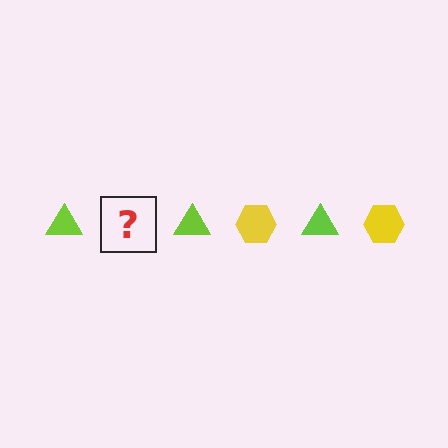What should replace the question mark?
The question mark should be replaced with a yellow hexagon.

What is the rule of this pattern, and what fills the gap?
The rule is that the pattern alternates between lime triangle and yellow hexagon. The gap should be filled with a yellow hexagon.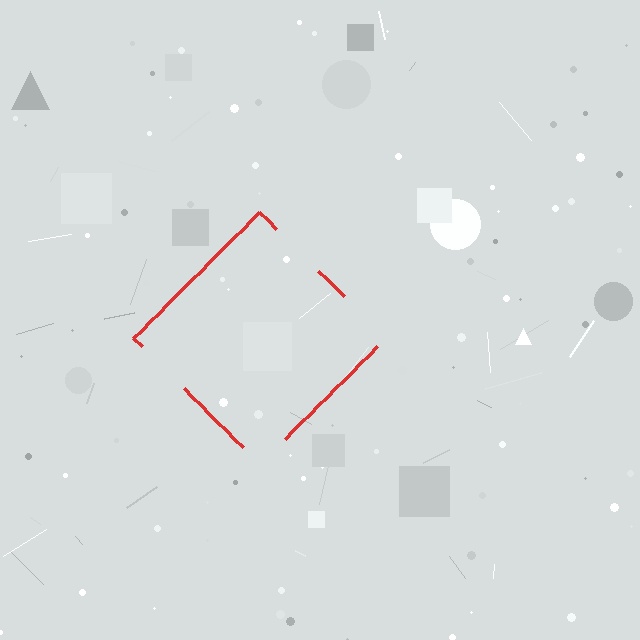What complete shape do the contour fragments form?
The contour fragments form a diamond.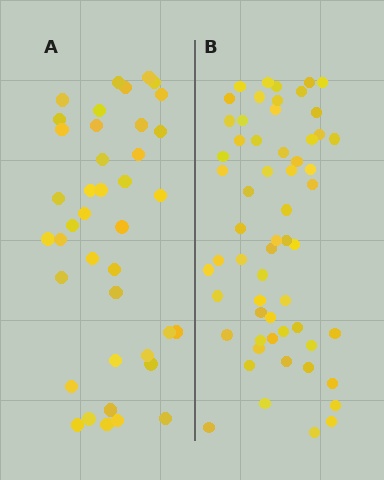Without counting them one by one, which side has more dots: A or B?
Region B (the right region) has more dots.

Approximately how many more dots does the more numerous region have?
Region B has approximately 20 more dots than region A.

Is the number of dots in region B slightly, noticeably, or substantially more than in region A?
Region B has substantially more. The ratio is roughly 1.5 to 1.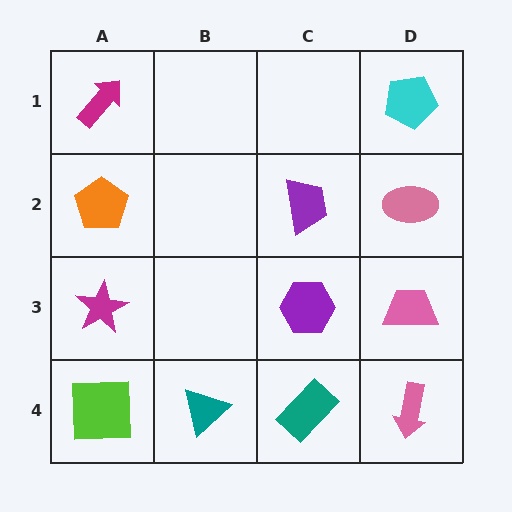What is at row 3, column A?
A magenta star.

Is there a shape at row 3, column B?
No, that cell is empty.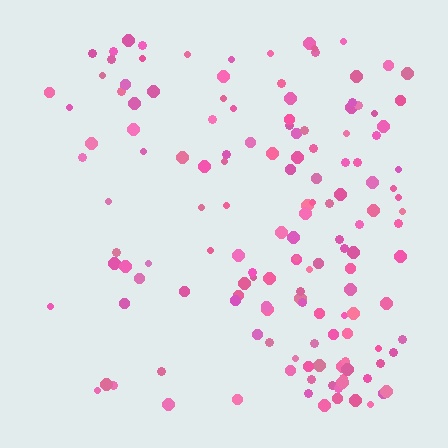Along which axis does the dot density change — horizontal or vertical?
Horizontal.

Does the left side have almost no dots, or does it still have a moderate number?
Still a moderate number, just noticeably fewer than the right.